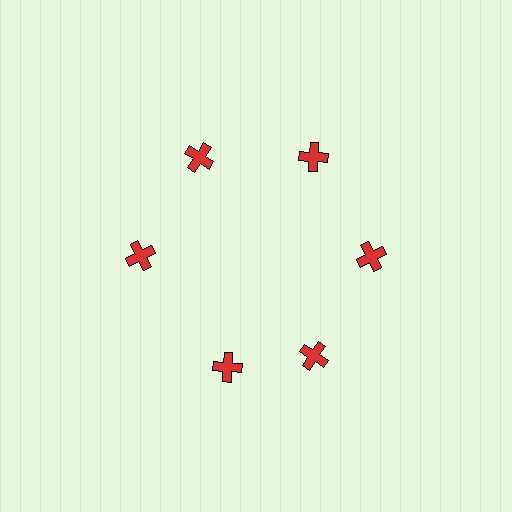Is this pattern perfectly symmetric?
No. The 6 red crosses are arranged in a ring, but one element near the 7 o'clock position is rotated out of alignment along the ring, breaking the 6-fold rotational symmetry.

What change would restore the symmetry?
The symmetry would be restored by rotating it back into even spacing with its neighbors so that all 6 crosses sit at equal angles and equal distance from the center.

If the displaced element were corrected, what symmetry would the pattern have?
It would have 6-fold rotational symmetry — the pattern would map onto itself every 60 degrees.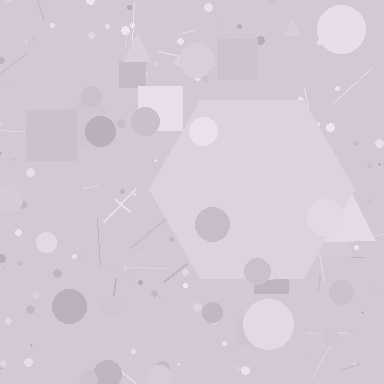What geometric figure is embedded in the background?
A hexagon is embedded in the background.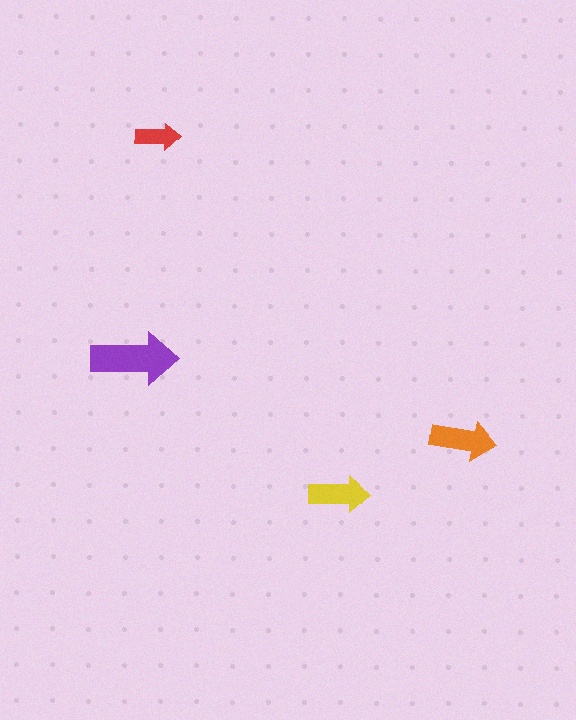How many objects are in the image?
There are 4 objects in the image.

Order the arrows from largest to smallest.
the purple one, the orange one, the yellow one, the red one.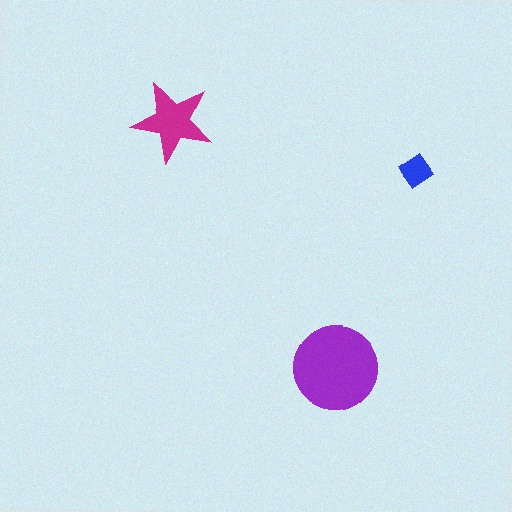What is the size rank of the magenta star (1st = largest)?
2nd.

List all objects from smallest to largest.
The blue diamond, the magenta star, the purple circle.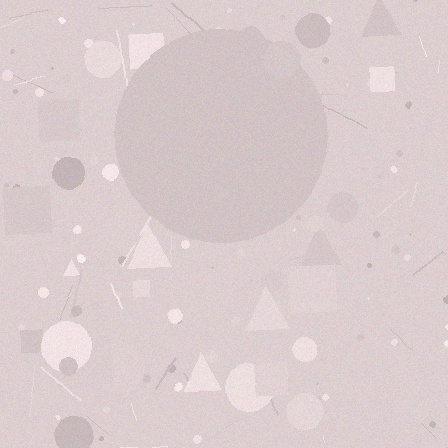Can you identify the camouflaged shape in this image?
The camouflaged shape is a circle.